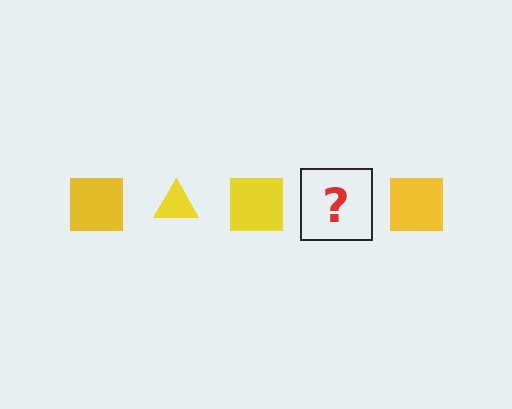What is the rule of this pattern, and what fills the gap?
The rule is that the pattern cycles through square, triangle shapes in yellow. The gap should be filled with a yellow triangle.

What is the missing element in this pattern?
The missing element is a yellow triangle.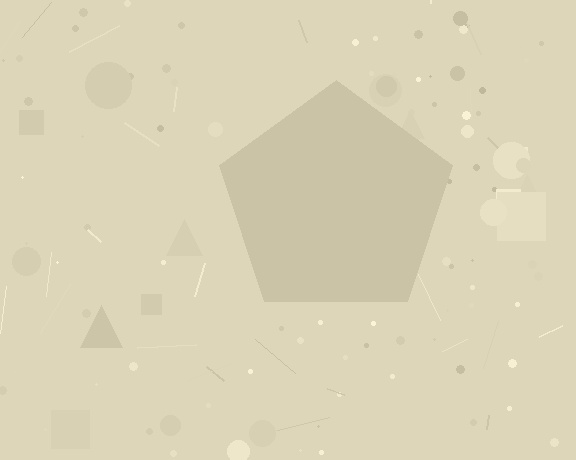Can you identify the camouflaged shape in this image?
The camouflaged shape is a pentagon.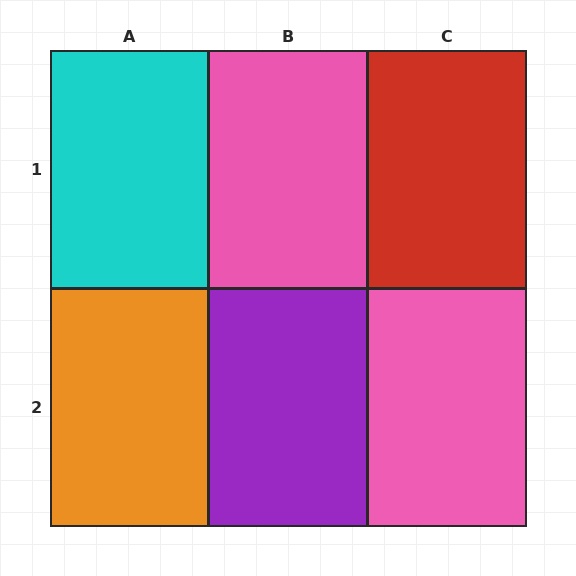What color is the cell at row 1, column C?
Red.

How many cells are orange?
1 cell is orange.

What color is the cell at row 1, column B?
Pink.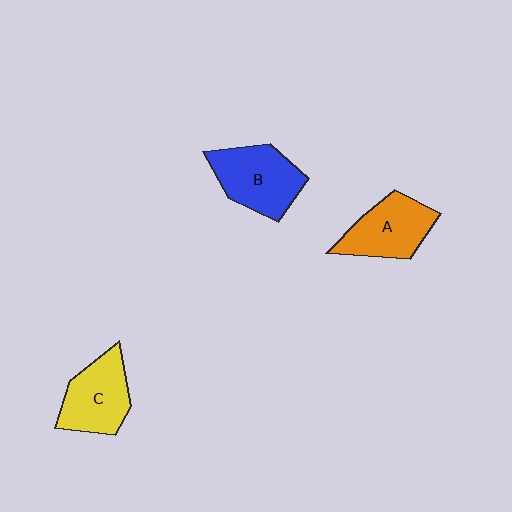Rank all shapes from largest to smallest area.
From largest to smallest: B (blue), A (orange), C (yellow).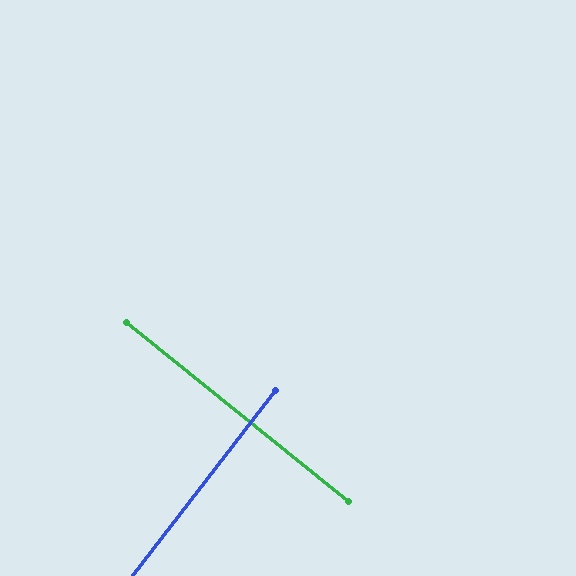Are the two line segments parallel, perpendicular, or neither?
Perpendicular — they meet at approximately 89°.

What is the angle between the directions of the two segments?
Approximately 89 degrees.